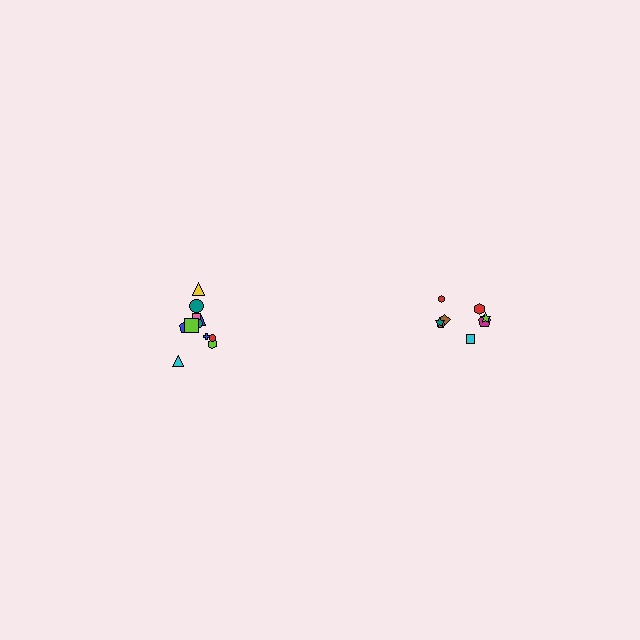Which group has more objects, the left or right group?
The left group.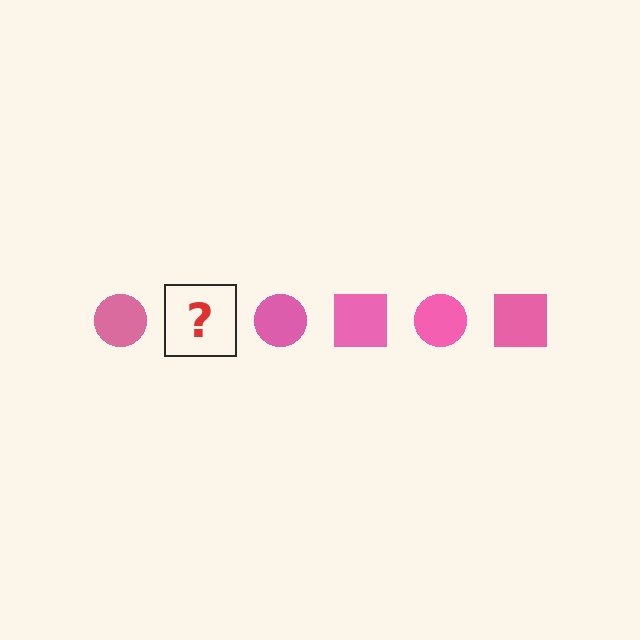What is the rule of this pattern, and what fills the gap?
The rule is that the pattern cycles through circle, square shapes in pink. The gap should be filled with a pink square.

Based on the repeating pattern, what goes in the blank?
The blank should be a pink square.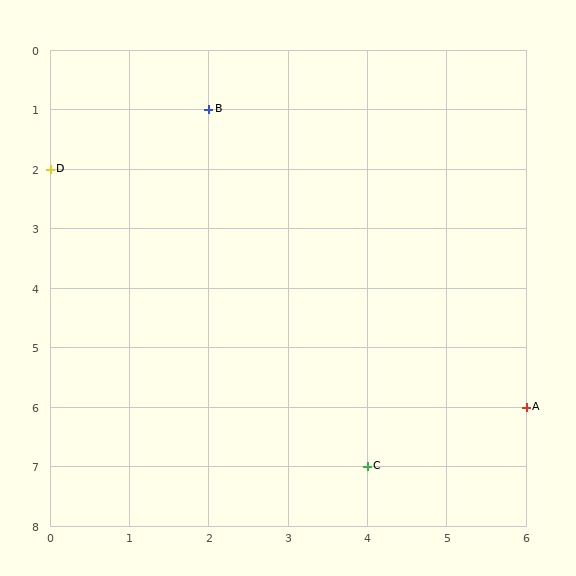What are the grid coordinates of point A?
Point A is at grid coordinates (6, 6).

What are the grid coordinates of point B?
Point B is at grid coordinates (2, 1).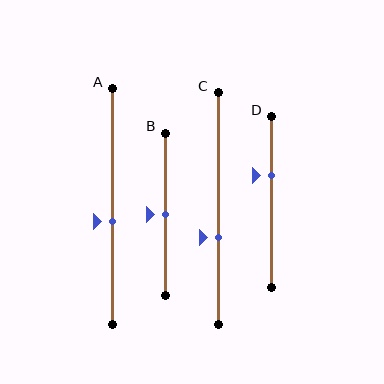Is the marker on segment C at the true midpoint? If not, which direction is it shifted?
No, the marker on segment C is shifted downward by about 12% of the segment length.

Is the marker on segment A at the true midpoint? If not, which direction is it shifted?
No, the marker on segment A is shifted downward by about 6% of the segment length.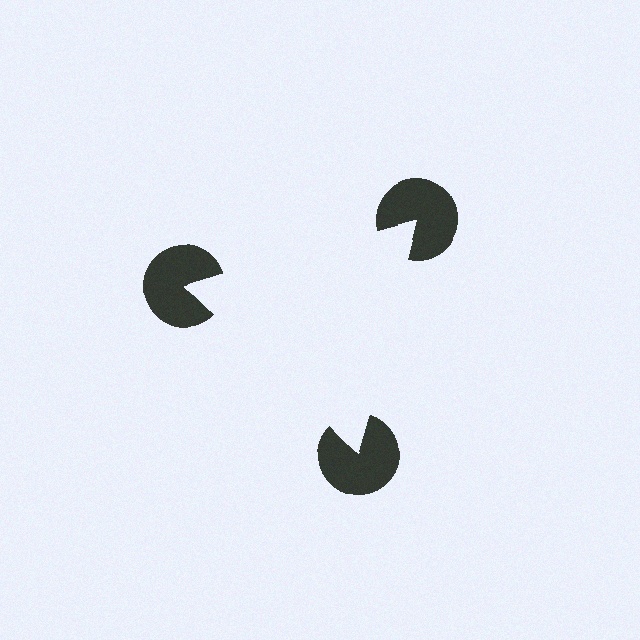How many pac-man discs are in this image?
There are 3 — one at each vertex of the illusory triangle.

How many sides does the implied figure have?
3 sides.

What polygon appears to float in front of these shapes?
An illusory triangle — its edges are inferred from the aligned wedge cuts in the pac-man discs, not physically drawn.